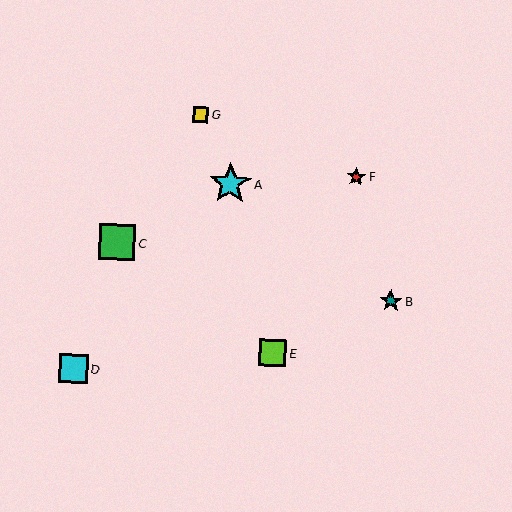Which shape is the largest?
The cyan star (labeled A) is the largest.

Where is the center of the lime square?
The center of the lime square is at (273, 353).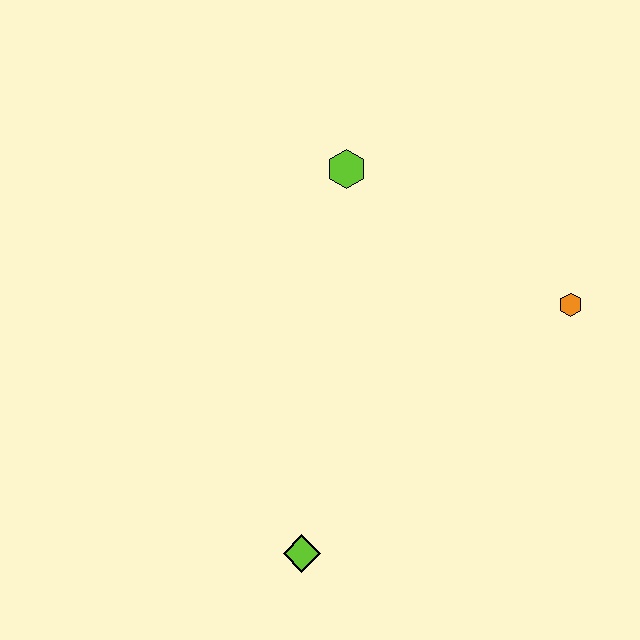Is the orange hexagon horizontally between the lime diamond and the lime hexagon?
No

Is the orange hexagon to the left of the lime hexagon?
No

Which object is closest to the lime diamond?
The orange hexagon is closest to the lime diamond.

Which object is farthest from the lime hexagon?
The lime diamond is farthest from the lime hexagon.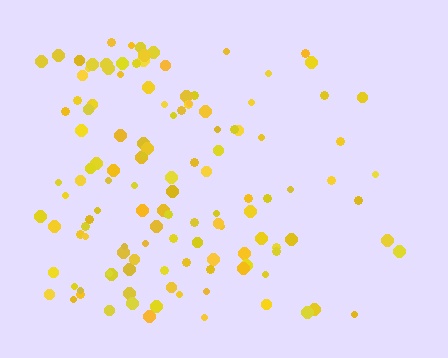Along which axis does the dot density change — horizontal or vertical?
Horizontal.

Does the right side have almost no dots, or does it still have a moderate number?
Still a moderate number, just noticeably fewer than the left.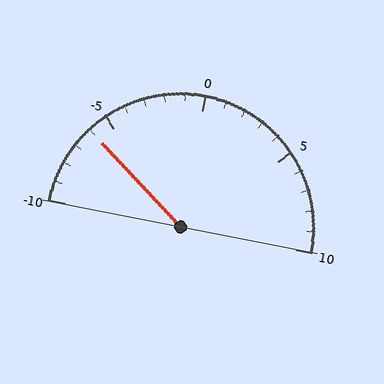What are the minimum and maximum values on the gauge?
The gauge ranges from -10 to 10.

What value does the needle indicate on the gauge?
The needle indicates approximately -6.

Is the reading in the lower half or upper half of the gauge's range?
The reading is in the lower half of the range (-10 to 10).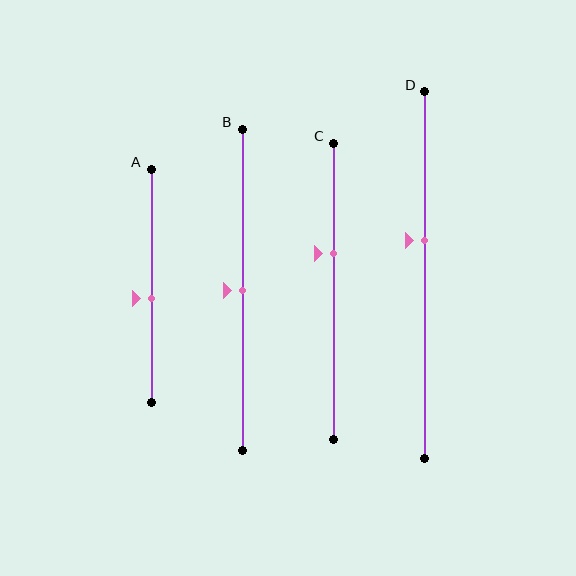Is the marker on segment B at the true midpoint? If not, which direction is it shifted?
Yes, the marker on segment B is at the true midpoint.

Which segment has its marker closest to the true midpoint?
Segment B has its marker closest to the true midpoint.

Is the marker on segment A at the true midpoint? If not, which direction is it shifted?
No, the marker on segment A is shifted downward by about 5% of the segment length.